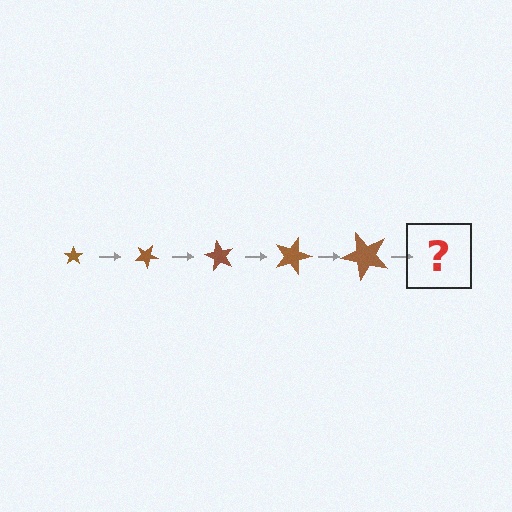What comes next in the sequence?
The next element should be a star, larger than the previous one and rotated 150 degrees from the start.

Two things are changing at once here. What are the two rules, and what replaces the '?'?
The two rules are that the star grows larger each step and it rotates 30 degrees each step. The '?' should be a star, larger than the previous one and rotated 150 degrees from the start.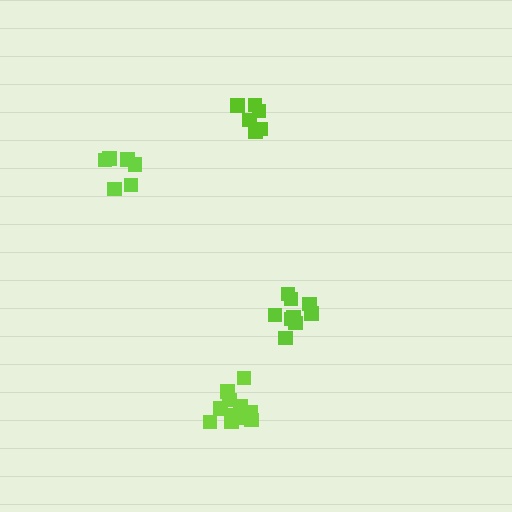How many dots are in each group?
Group 1: 6 dots, Group 2: 11 dots, Group 3: 9 dots, Group 4: 6 dots (32 total).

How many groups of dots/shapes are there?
There are 4 groups.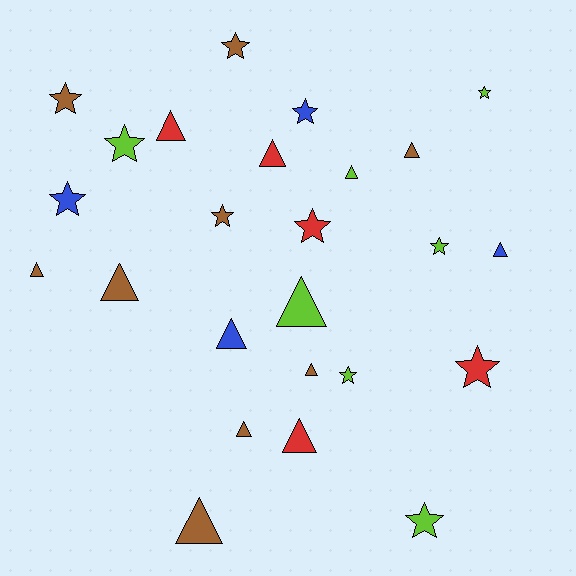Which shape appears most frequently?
Triangle, with 13 objects.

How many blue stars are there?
There are 2 blue stars.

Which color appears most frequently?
Brown, with 9 objects.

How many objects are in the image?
There are 25 objects.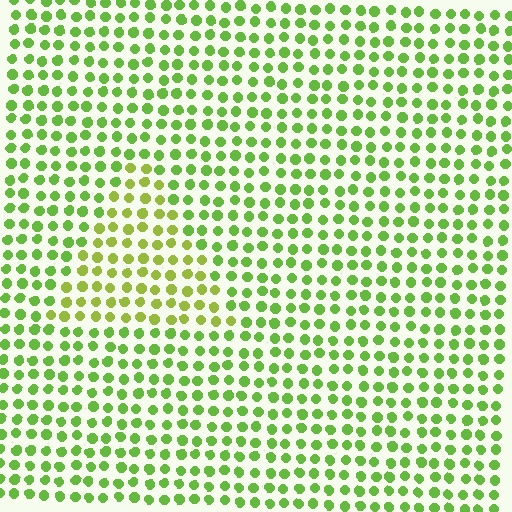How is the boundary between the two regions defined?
The boundary is defined purely by a slight shift in hue (about 25 degrees). Spacing, size, and orientation are identical on both sides.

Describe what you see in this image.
The image is filled with small lime elements in a uniform arrangement. A triangle-shaped region is visible where the elements are tinted to a slightly different hue, forming a subtle color boundary.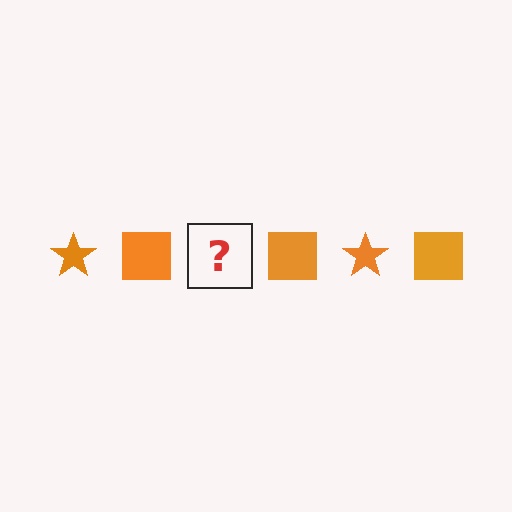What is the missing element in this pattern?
The missing element is an orange star.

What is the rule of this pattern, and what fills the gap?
The rule is that the pattern cycles through star, square shapes in orange. The gap should be filled with an orange star.